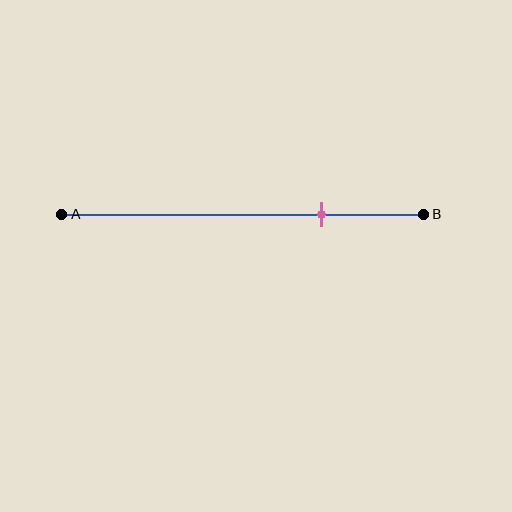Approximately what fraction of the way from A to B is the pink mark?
The pink mark is approximately 70% of the way from A to B.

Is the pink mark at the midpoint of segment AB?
No, the mark is at about 70% from A, not at the 50% midpoint.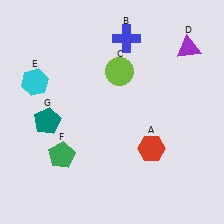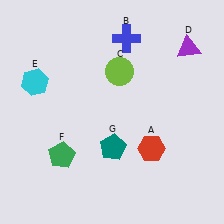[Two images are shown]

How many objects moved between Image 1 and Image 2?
1 object moved between the two images.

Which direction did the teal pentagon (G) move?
The teal pentagon (G) moved right.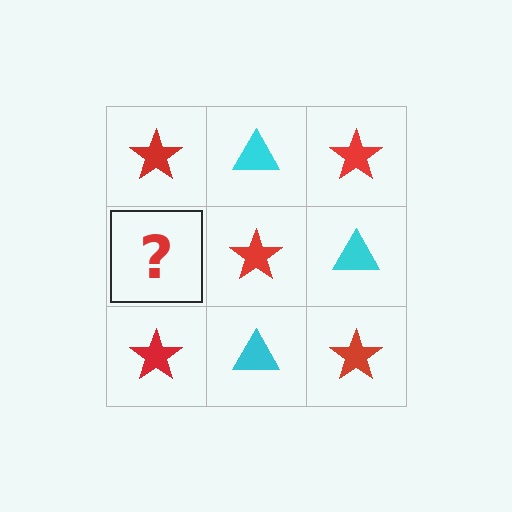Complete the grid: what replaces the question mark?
The question mark should be replaced with a cyan triangle.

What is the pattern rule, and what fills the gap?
The rule is that it alternates red star and cyan triangle in a checkerboard pattern. The gap should be filled with a cyan triangle.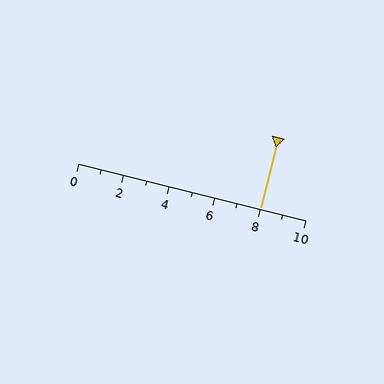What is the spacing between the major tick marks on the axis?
The major ticks are spaced 2 apart.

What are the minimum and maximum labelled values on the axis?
The axis runs from 0 to 10.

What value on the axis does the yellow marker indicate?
The marker indicates approximately 8.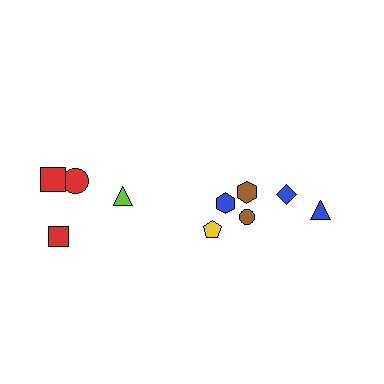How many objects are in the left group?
There are 4 objects.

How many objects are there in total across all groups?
There are 10 objects.